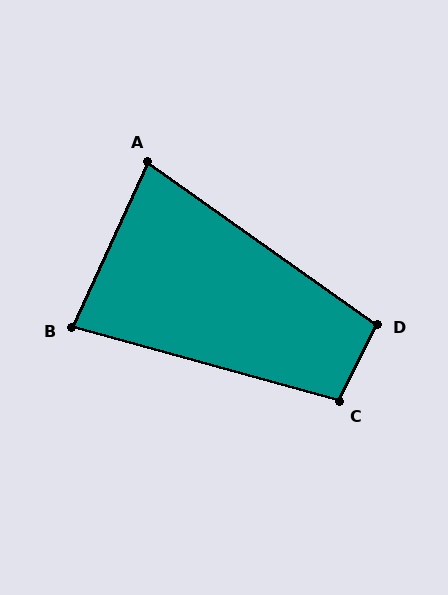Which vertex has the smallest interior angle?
A, at approximately 80 degrees.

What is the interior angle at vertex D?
Approximately 99 degrees (obtuse).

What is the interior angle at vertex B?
Approximately 81 degrees (acute).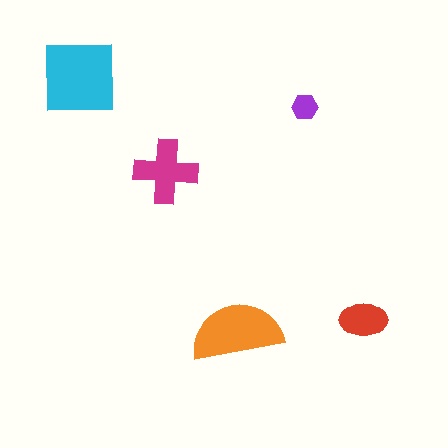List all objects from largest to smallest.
The cyan square, the orange semicircle, the magenta cross, the red ellipse, the purple hexagon.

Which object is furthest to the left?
The cyan square is leftmost.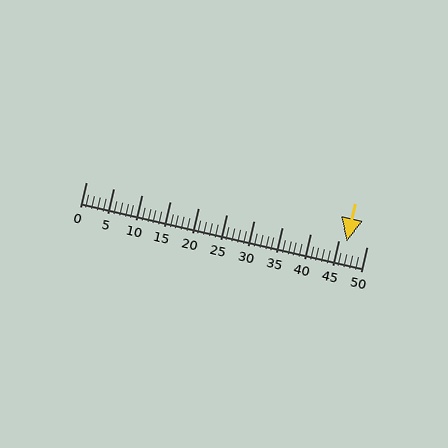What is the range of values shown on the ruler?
The ruler shows values from 0 to 50.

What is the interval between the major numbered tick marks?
The major tick marks are spaced 5 units apart.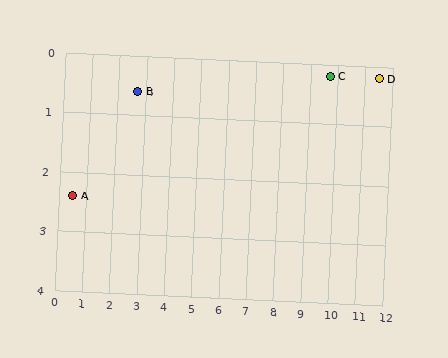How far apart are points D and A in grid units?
Points D and A are about 11.2 grid units apart.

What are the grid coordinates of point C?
Point C is at approximately (9.7, 0.2).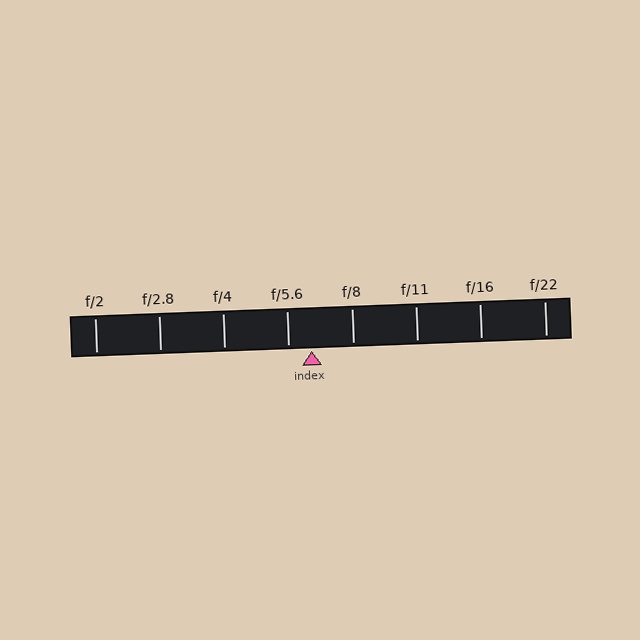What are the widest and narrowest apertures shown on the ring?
The widest aperture shown is f/2 and the narrowest is f/22.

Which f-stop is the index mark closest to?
The index mark is closest to f/5.6.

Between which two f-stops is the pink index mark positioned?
The index mark is between f/5.6 and f/8.